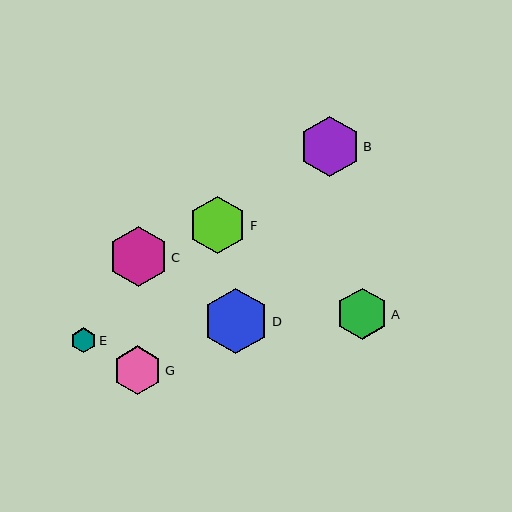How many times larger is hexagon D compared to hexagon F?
Hexagon D is approximately 1.1 times the size of hexagon F.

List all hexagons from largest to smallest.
From largest to smallest: D, B, C, F, A, G, E.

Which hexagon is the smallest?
Hexagon E is the smallest with a size of approximately 25 pixels.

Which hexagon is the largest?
Hexagon D is the largest with a size of approximately 65 pixels.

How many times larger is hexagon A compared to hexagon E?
Hexagon A is approximately 2.1 times the size of hexagon E.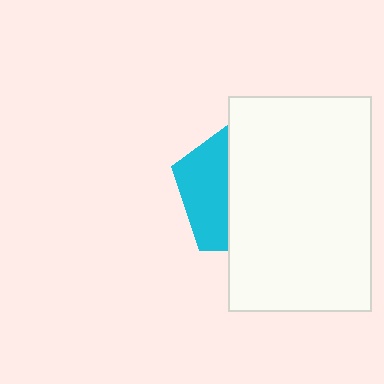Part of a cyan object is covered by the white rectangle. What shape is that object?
It is a pentagon.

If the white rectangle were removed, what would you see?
You would see the complete cyan pentagon.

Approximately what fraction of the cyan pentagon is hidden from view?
Roughly 65% of the cyan pentagon is hidden behind the white rectangle.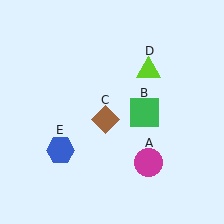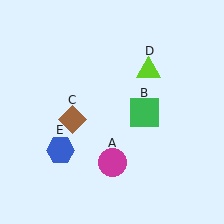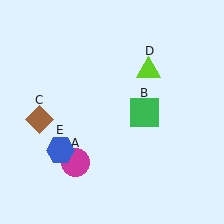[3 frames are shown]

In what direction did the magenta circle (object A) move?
The magenta circle (object A) moved left.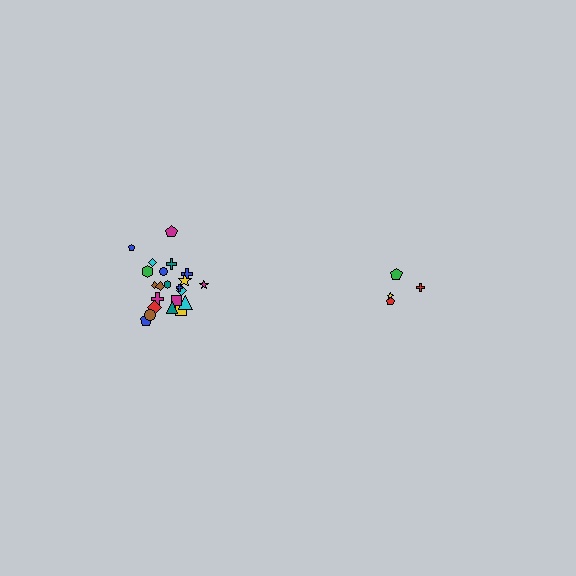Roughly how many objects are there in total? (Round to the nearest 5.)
Roughly 25 objects in total.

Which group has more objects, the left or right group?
The left group.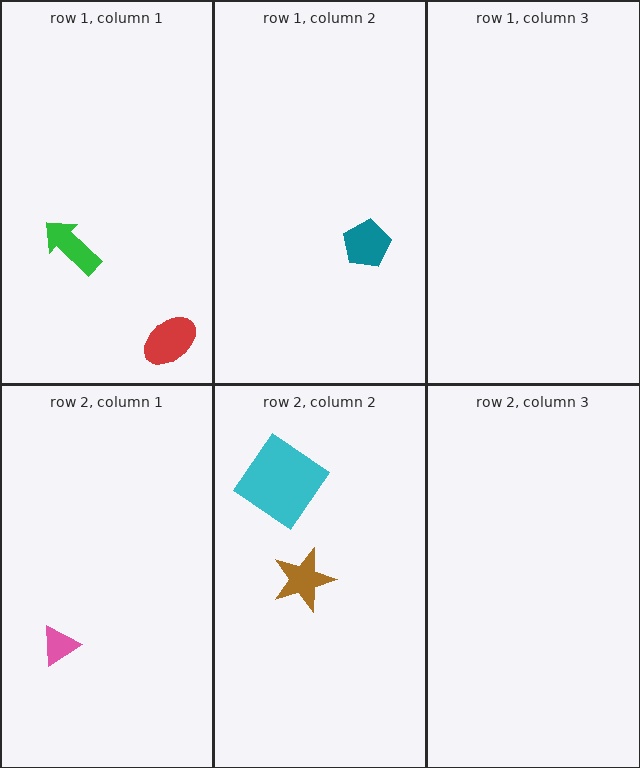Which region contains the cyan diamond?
The row 2, column 2 region.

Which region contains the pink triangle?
The row 2, column 1 region.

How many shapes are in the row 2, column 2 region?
2.